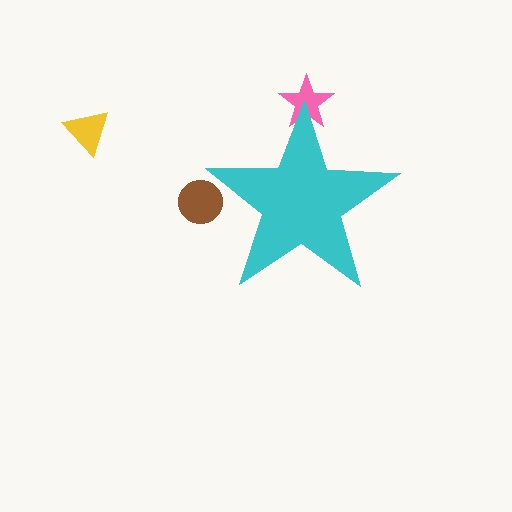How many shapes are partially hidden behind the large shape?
2 shapes are partially hidden.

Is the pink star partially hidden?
Yes, the pink star is partially hidden behind the cyan star.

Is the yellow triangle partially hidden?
No, the yellow triangle is fully visible.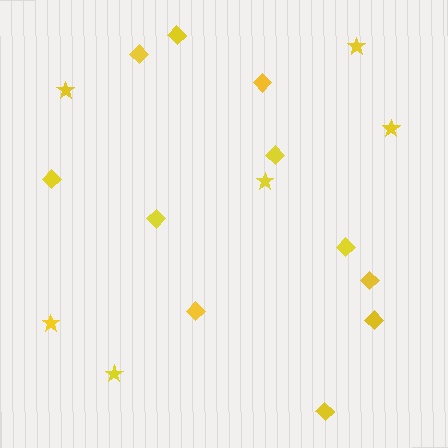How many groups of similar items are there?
There are 2 groups: one group of stars (6) and one group of diamonds (11).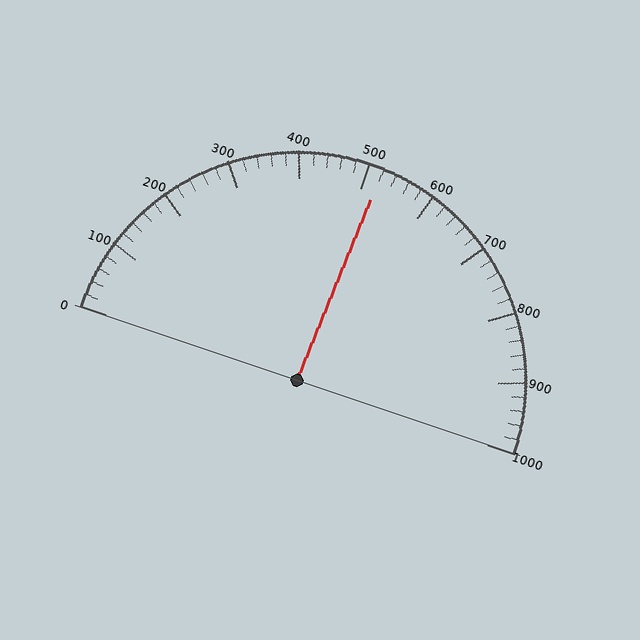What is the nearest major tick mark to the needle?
The nearest major tick mark is 500.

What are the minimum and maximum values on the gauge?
The gauge ranges from 0 to 1000.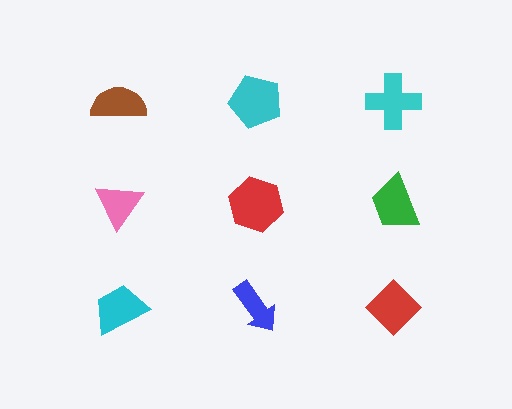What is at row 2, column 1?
A pink triangle.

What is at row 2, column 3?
A green trapezoid.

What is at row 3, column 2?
A blue arrow.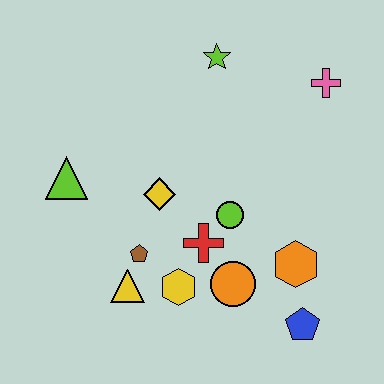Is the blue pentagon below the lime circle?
Yes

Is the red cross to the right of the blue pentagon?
No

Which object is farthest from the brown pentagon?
The pink cross is farthest from the brown pentagon.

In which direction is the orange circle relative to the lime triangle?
The orange circle is to the right of the lime triangle.